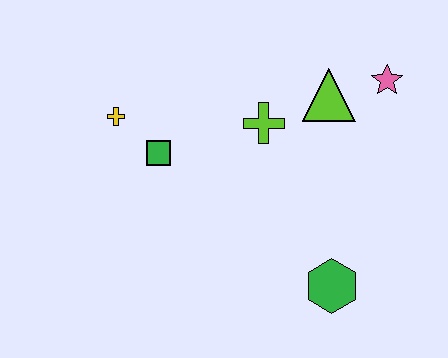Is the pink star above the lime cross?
Yes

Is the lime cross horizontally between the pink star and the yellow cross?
Yes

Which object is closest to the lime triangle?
The pink star is closest to the lime triangle.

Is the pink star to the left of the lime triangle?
No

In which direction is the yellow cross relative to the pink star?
The yellow cross is to the left of the pink star.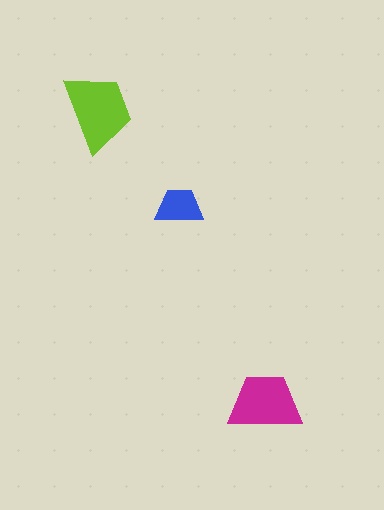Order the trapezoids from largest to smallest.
the lime one, the magenta one, the blue one.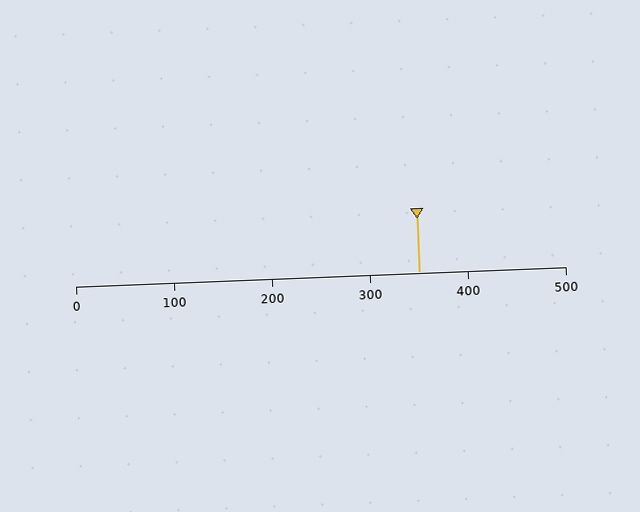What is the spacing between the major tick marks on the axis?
The major ticks are spaced 100 apart.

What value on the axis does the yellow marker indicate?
The marker indicates approximately 350.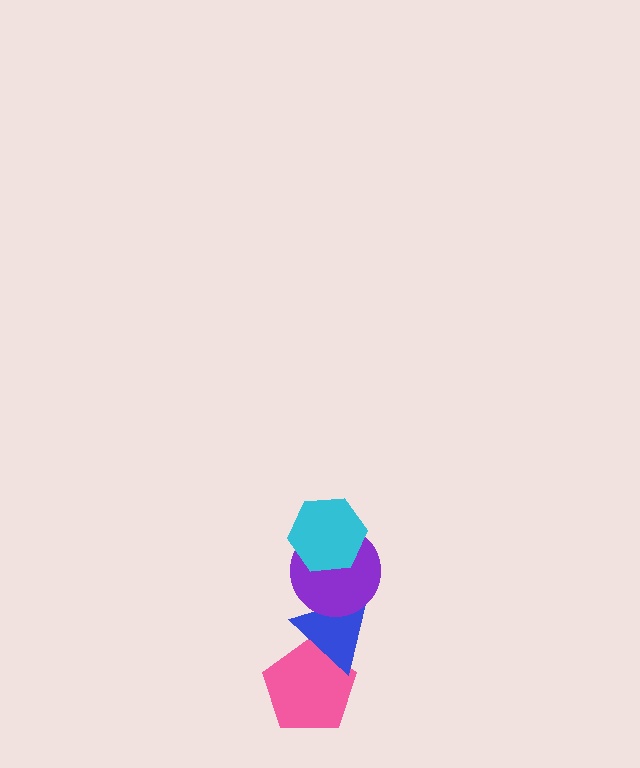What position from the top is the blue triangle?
The blue triangle is 3rd from the top.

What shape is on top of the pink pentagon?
The blue triangle is on top of the pink pentagon.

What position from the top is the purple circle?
The purple circle is 2nd from the top.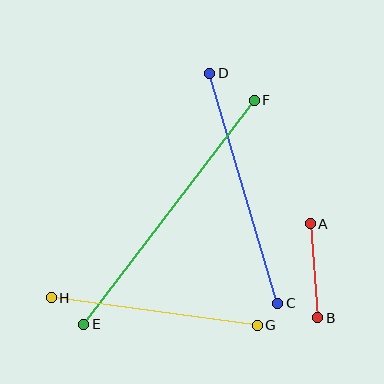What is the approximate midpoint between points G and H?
The midpoint is at approximately (154, 312) pixels.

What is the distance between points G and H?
The distance is approximately 208 pixels.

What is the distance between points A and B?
The distance is approximately 94 pixels.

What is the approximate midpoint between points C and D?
The midpoint is at approximately (244, 188) pixels.